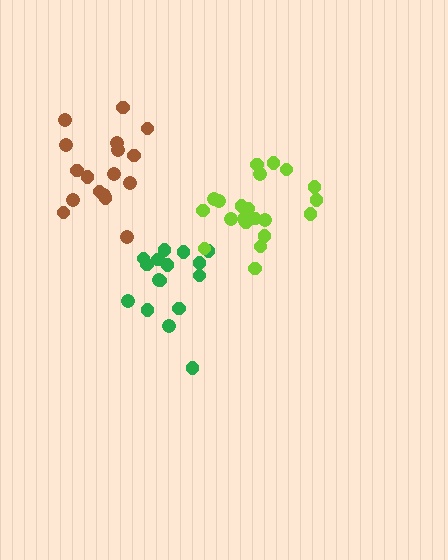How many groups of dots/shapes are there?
There are 3 groups.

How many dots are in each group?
Group 1: 17 dots, Group 2: 16 dots, Group 3: 21 dots (54 total).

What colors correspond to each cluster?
The clusters are colored: brown, green, lime.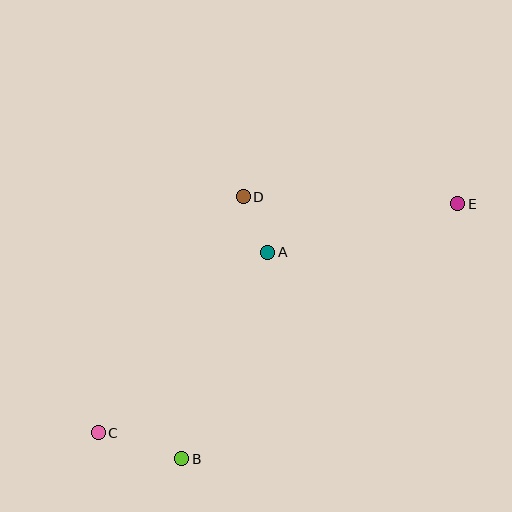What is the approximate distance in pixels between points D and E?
The distance between D and E is approximately 214 pixels.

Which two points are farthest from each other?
Points C and E are farthest from each other.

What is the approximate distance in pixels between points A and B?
The distance between A and B is approximately 224 pixels.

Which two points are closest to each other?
Points A and D are closest to each other.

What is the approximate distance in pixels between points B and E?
The distance between B and E is approximately 376 pixels.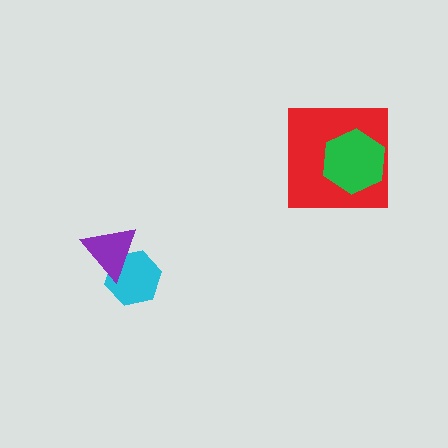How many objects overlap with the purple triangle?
1 object overlaps with the purple triangle.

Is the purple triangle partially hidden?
No, no other shape covers it.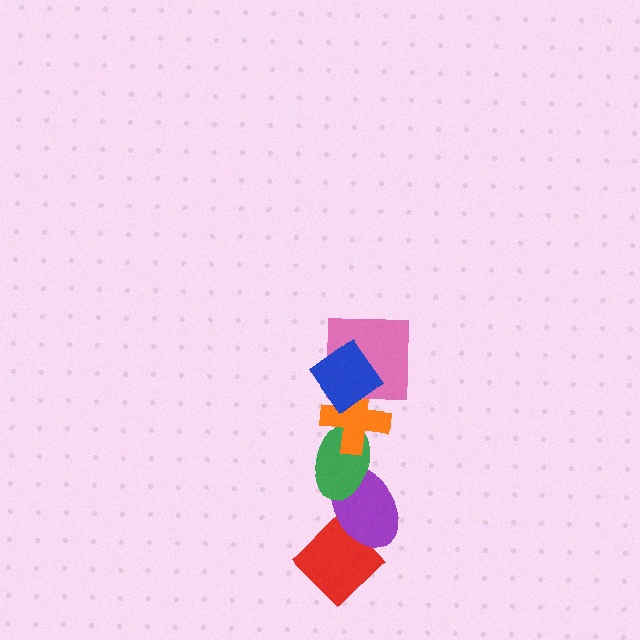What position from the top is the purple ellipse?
The purple ellipse is 5th from the top.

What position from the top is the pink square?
The pink square is 2nd from the top.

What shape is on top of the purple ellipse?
The green ellipse is on top of the purple ellipse.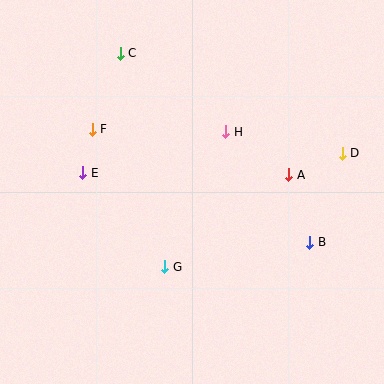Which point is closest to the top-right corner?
Point D is closest to the top-right corner.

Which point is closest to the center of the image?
Point H at (226, 132) is closest to the center.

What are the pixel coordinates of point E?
Point E is at (83, 173).